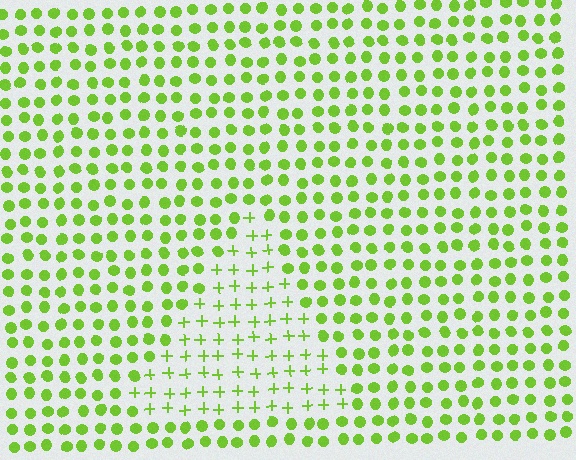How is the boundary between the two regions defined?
The boundary is defined by a change in element shape: plus signs inside vs. circles outside. All elements share the same color and spacing.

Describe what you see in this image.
The image is filled with small lime elements arranged in a uniform grid. A triangle-shaped region contains plus signs, while the surrounding area contains circles. The boundary is defined purely by the change in element shape.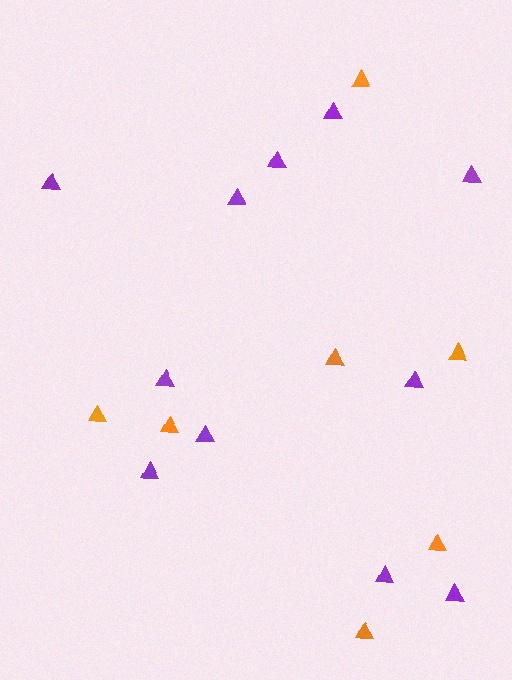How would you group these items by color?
There are 2 groups: one group of purple triangles (11) and one group of orange triangles (7).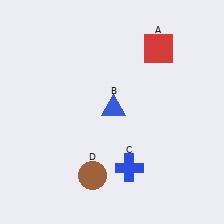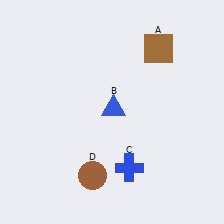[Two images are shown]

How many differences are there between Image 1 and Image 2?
There is 1 difference between the two images.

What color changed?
The square (A) changed from red in Image 1 to brown in Image 2.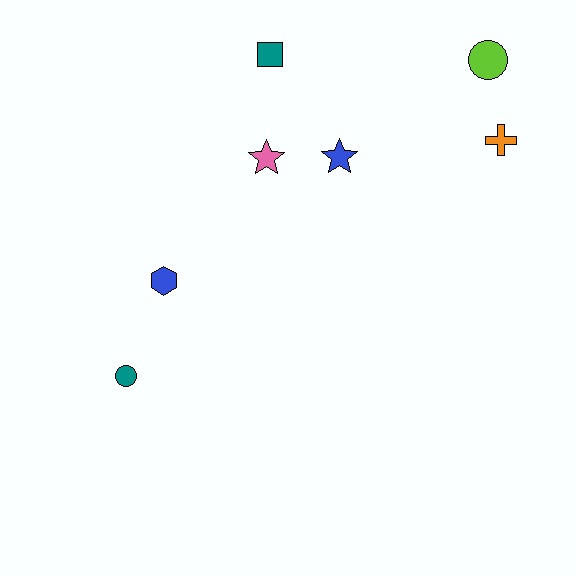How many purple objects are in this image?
There are no purple objects.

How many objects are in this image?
There are 7 objects.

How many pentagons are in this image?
There are no pentagons.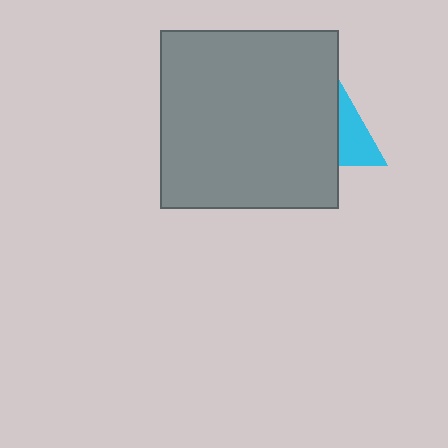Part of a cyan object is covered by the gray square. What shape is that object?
It is a triangle.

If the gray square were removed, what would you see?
You would see the complete cyan triangle.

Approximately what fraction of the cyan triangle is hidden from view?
Roughly 67% of the cyan triangle is hidden behind the gray square.